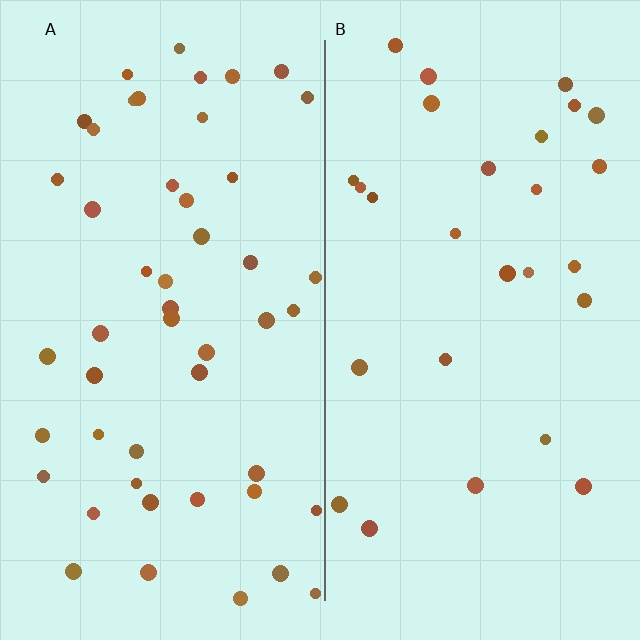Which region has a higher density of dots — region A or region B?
A (the left).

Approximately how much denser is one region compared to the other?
Approximately 1.8× — region A over region B.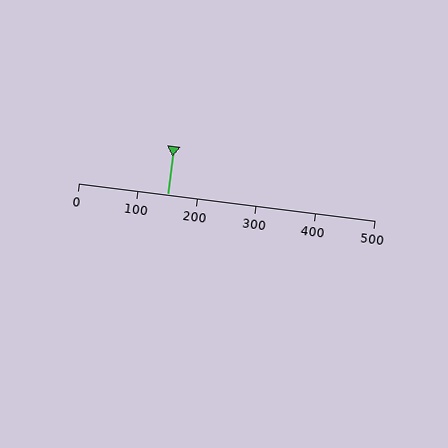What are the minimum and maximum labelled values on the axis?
The axis runs from 0 to 500.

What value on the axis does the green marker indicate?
The marker indicates approximately 150.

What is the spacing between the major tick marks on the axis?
The major ticks are spaced 100 apart.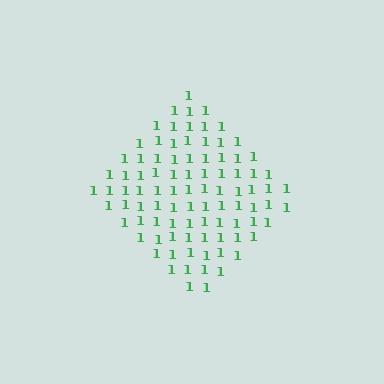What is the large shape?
The large shape is a diamond.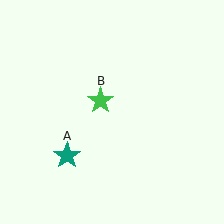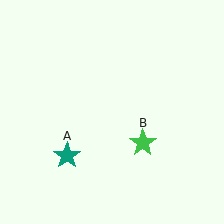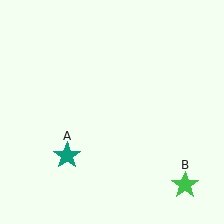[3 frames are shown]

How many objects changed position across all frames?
1 object changed position: green star (object B).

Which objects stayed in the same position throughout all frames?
Teal star (object A) remained stationary.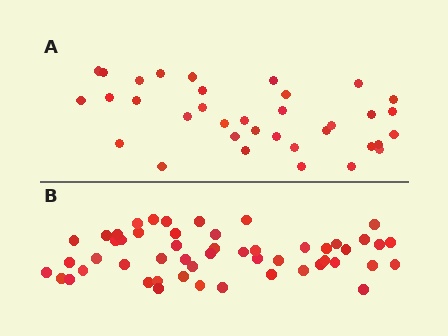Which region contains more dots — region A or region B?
Region B (the bottom region) has more dots.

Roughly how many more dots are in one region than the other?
Region B has approximately 15 more dots than region A.